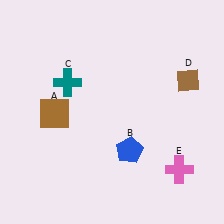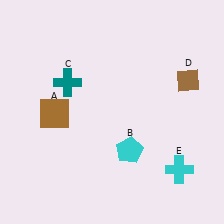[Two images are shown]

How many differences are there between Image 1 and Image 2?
There are 2 differences between the two images.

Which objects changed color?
B changed from blue to cyan. E changed from pink to cyan.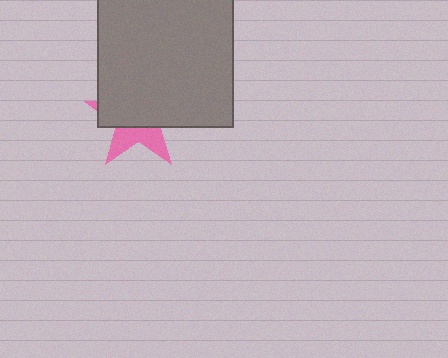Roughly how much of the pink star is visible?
A small part of it is visible (roughly 37%).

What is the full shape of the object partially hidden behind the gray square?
The partially hidden object is a pink star.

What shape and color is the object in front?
The object in front is a gray square.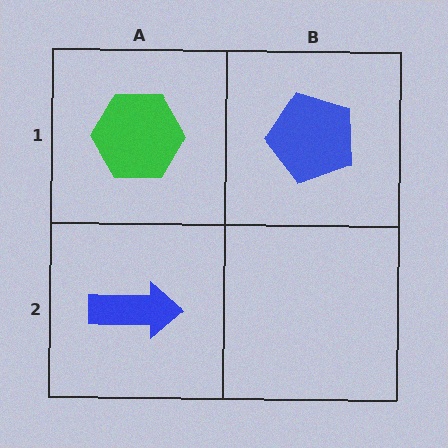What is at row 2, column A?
A blue arrow.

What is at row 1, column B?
A blue pentagon.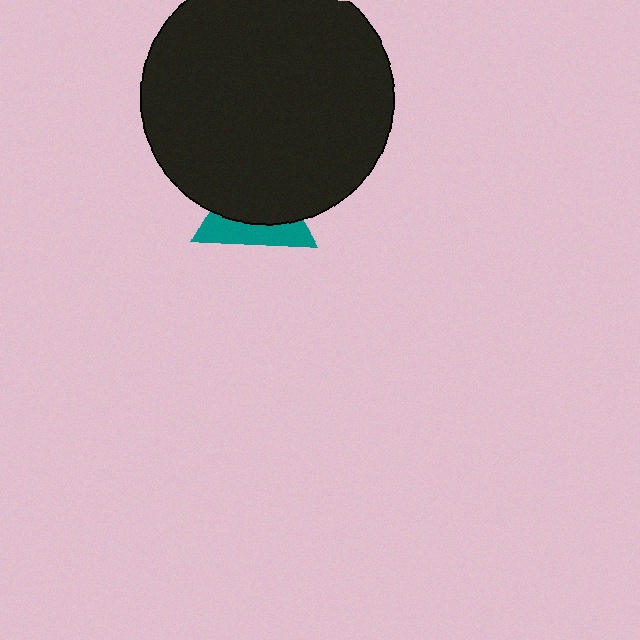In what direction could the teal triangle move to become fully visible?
The teal triangle could move down. That would shift it out from behind the black circle entirely.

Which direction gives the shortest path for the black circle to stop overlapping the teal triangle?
Moving up gives the shortest separation.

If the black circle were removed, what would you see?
You would see the complete teal triangle.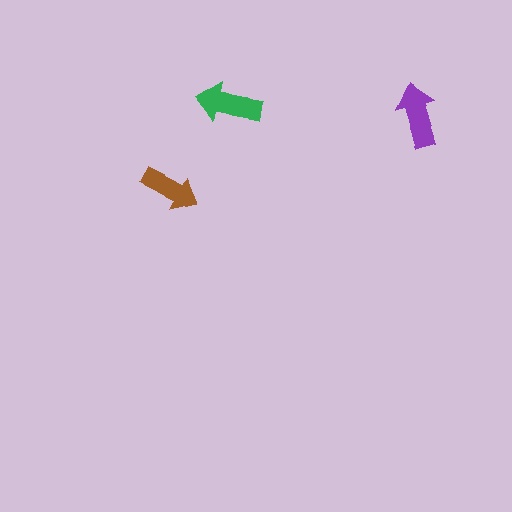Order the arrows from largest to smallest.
the green one, the purple one, the brown one.